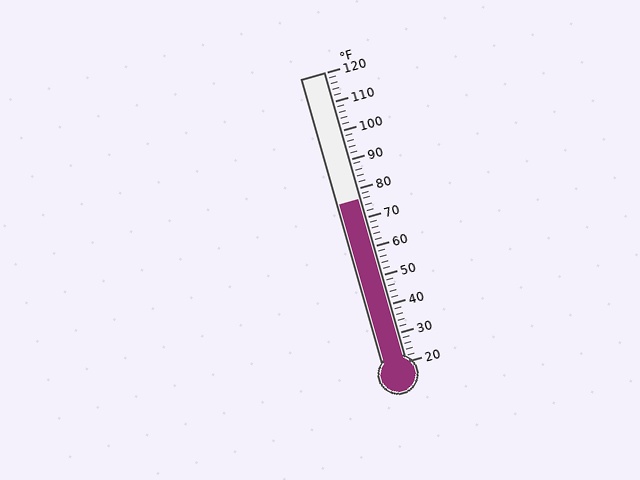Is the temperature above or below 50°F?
The temperature is above 50°F.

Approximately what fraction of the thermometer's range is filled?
The thermometer is filled to approximately 55% of its range.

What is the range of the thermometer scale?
The thermometer scale ranges from 20°F to 120°F.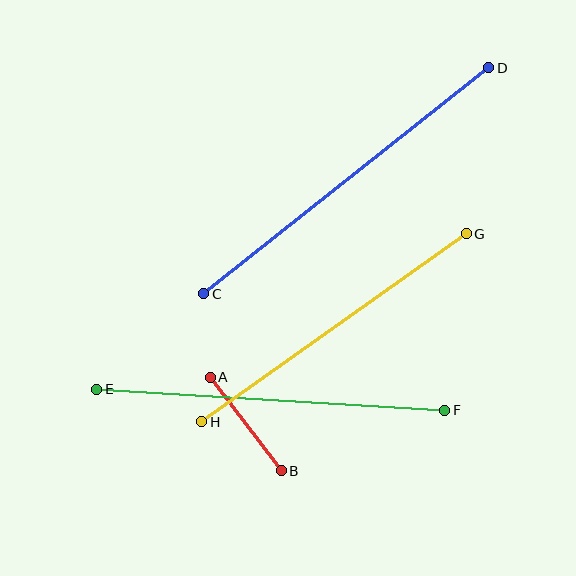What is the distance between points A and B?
The distance is approximately 118 pixels.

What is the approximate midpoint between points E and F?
The midpoint is at approximately (271, 400) pixels.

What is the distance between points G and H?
The distance is approximately 325 pixels.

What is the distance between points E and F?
The distance is approximately 349 pixels.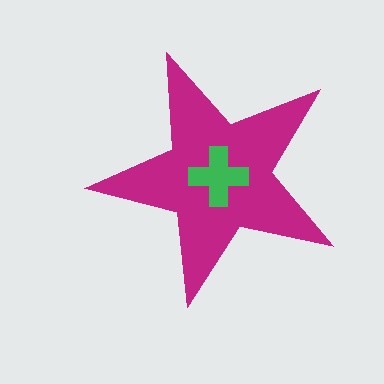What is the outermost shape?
The magenta star.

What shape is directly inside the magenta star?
The green cross.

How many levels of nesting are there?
2.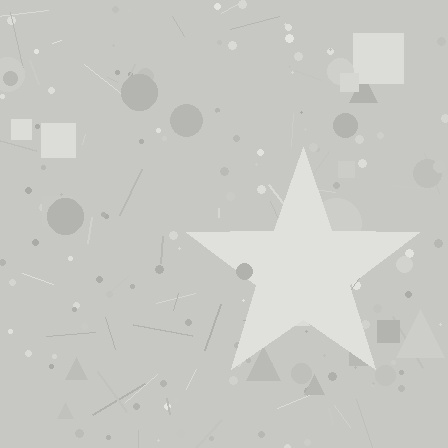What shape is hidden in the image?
A star is hidden in the image.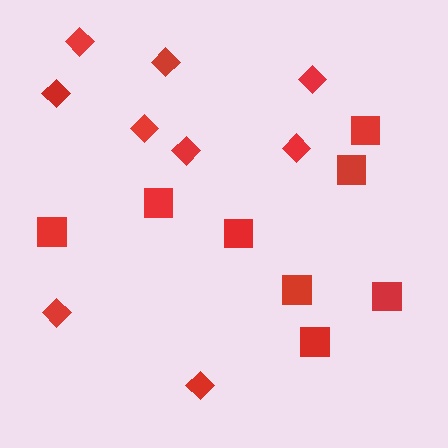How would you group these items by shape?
There are 2 groups: one group of diamonds (9) and one group of squares (8).